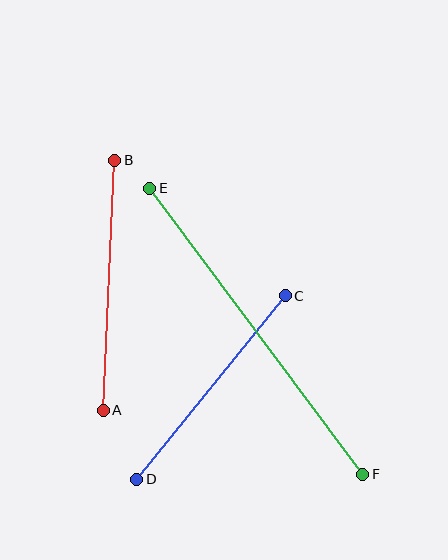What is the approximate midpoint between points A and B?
The midpoint is at approximately (109, 285) pixels.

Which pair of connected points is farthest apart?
Points E and F are farthest apart.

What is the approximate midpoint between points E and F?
The midpoint is at approximately (256, 331) pixels.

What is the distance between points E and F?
The distance is approximately 356 pixels.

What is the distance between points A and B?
The distance is approximately 250 pixels.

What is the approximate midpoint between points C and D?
The midpoint is at approximately (211, 387) pixels.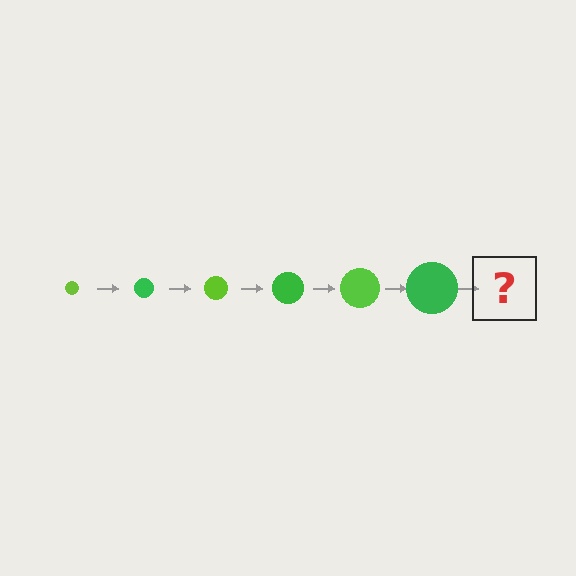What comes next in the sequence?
The next element should be a lime circle, larger than the previous one.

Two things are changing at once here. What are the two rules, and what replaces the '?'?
The two rules are that the circle grows larger each step and the color cycles through lime and green. The '?' should be a lime circle, larger than the previous one.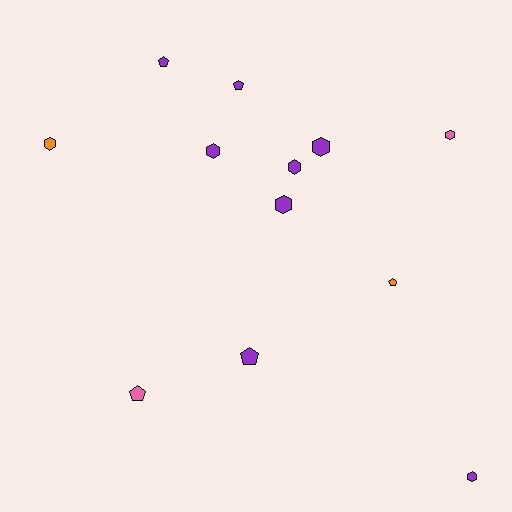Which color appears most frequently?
Purple, with 8 objects.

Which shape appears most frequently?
Hexagon, with 7 objects.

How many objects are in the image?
There are 12 objects.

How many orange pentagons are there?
There is 1 orange pentagon.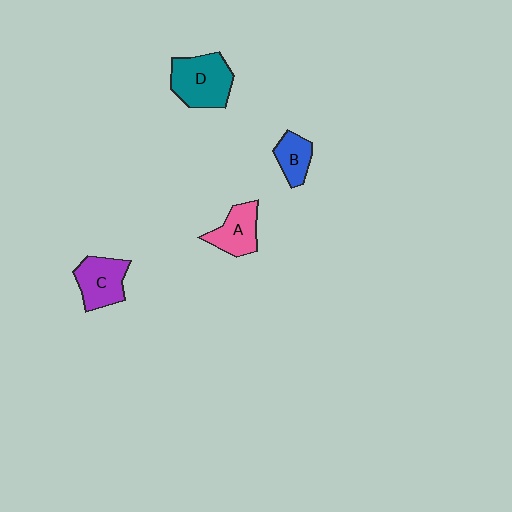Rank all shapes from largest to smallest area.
From largest to smallest: D (teal), C (purple), A (pink), B (blue).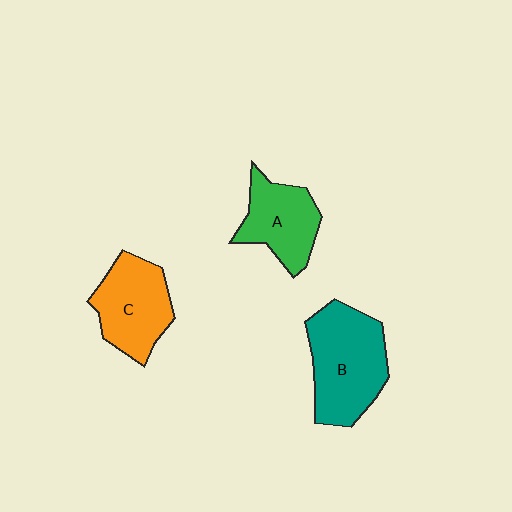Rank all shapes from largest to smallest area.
From largest to smallest: B (teal), C (orange), A (green).